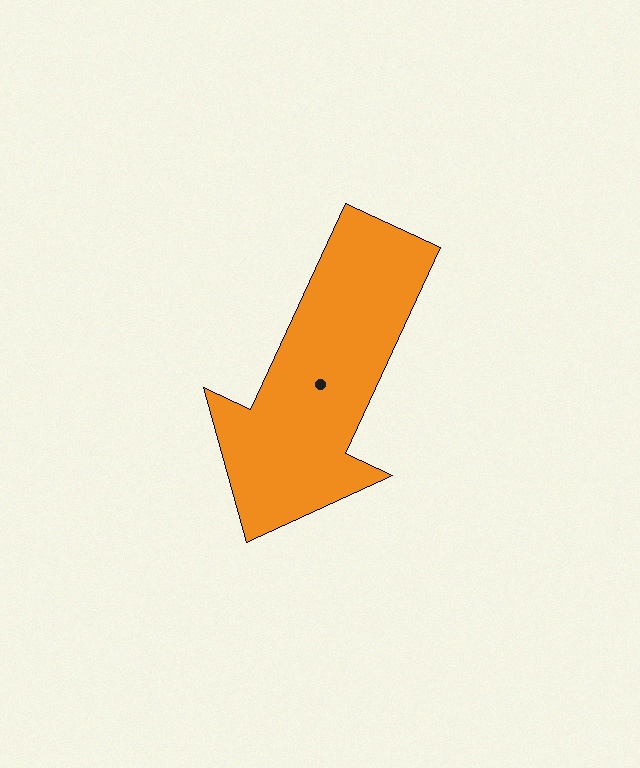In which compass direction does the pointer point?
Southwest.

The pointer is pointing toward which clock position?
Roughly 7 o'clock.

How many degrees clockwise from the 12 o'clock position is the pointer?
Approximately 205 degrees.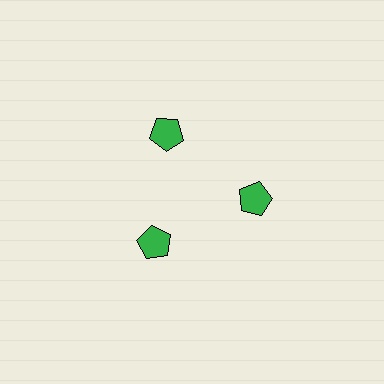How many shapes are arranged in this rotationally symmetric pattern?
There are 3 shapes, arranged in 3 groups of 1.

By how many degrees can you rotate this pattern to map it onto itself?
The pattern maps onto itself every 120 degrees of rotation.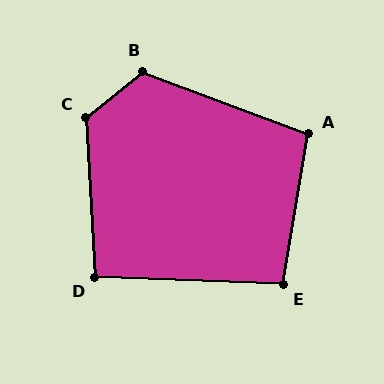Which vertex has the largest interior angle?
C, at approximately 126 degrees.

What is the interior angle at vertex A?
Approximately 101 degrees (obtuse).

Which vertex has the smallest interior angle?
D, at approximately 95 degrees.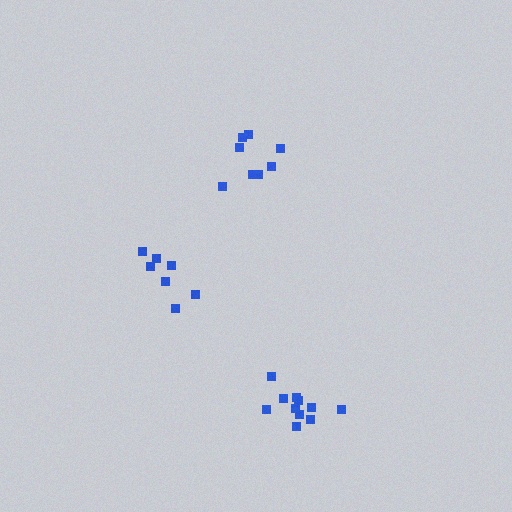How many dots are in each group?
Group 1: 8 dots, Group 2: 11 dots, Group 3: 7 dots (26 total).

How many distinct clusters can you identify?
There are 3 distinct clusters.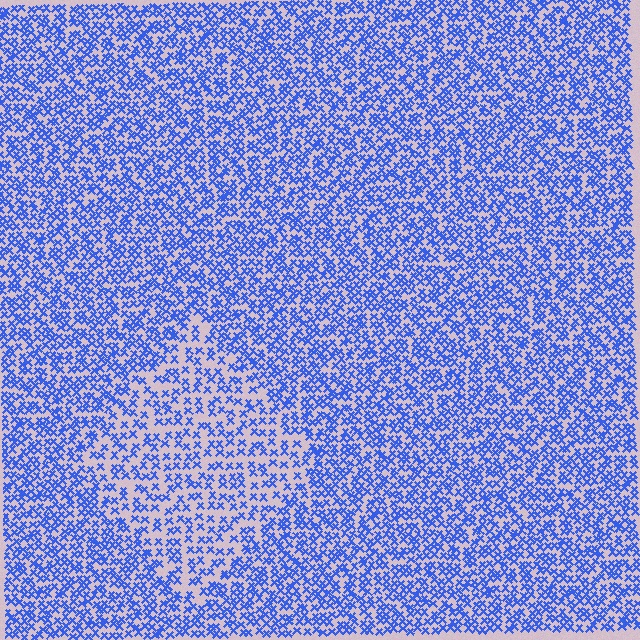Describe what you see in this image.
The image contains small blue elements arranged at two different densities. A diamond-shaped region is visible where the elements are less densely packed than the surrounding area.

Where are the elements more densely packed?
The elements are more densely packed outside the diamond boundary.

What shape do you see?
I see a diamond.